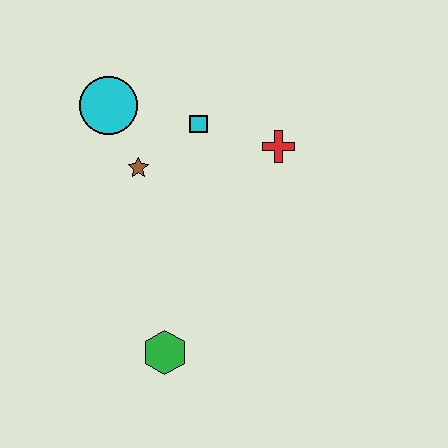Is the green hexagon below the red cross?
Yes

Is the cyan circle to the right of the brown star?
No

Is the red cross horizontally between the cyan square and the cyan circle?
No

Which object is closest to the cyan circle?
The brown star is closest to the cyan circle.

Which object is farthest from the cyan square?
The green hexagon is farthest from the cyan square.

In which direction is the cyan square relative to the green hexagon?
The cyan square is above the green hexagon.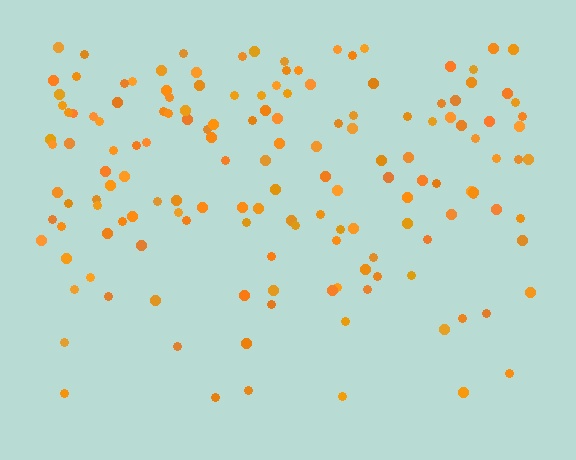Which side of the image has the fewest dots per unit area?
The bottom.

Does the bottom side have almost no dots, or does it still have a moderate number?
Still a moderate number, just noticeably fewer than the top.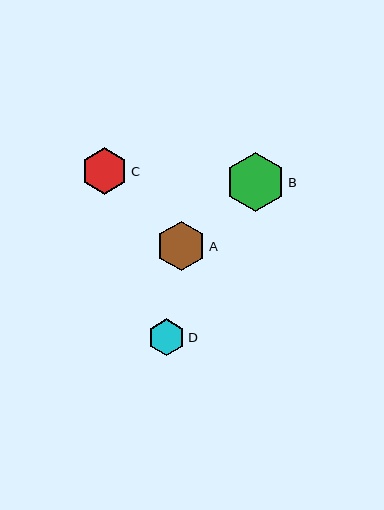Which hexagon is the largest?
Hexagon B is the largest with a size of approximately 59 pixels.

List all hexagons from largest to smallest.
From largest to smallest: B, A, C, D.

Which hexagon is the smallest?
Hexagon D is the smallest with a size of approximately 37 pixels.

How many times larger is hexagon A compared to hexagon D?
Hexagon A is approximately 1.3 times the size of hexagon D.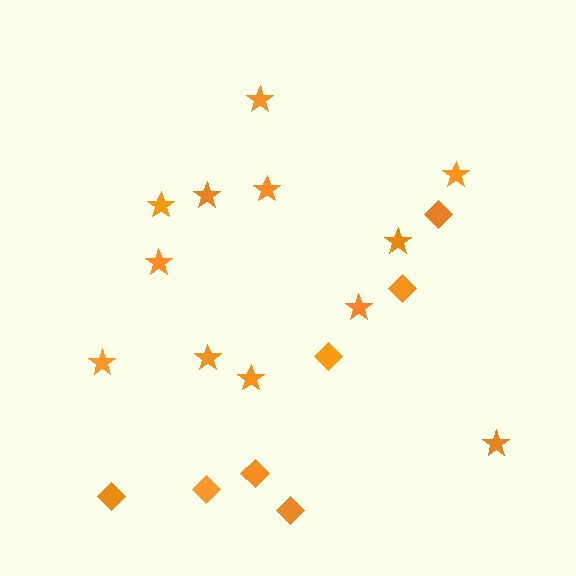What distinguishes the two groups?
There are 2 groups: one group of diamonds (7) and one group of stars (12).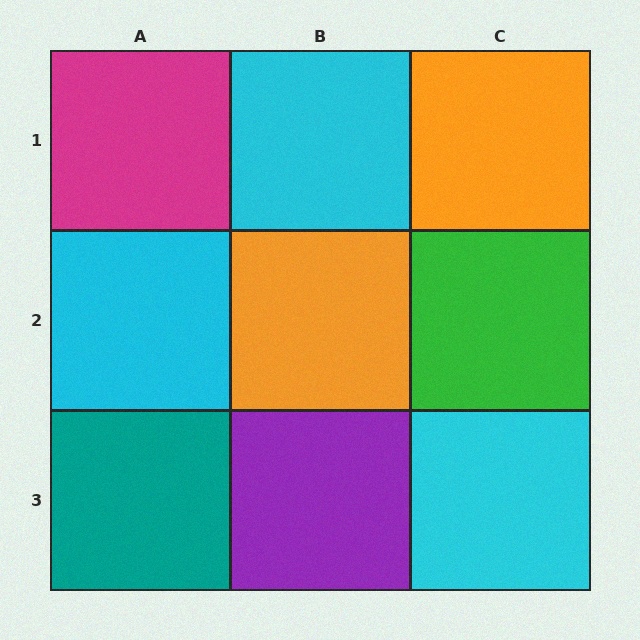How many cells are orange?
2 cells are orange.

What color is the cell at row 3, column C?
Cyan.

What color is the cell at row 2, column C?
Green.